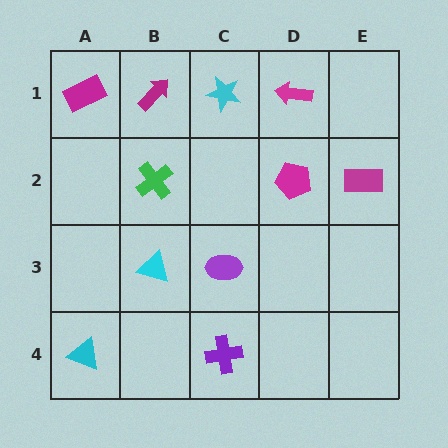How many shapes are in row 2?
3 shapes.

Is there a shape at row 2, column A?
No, that cell is empty.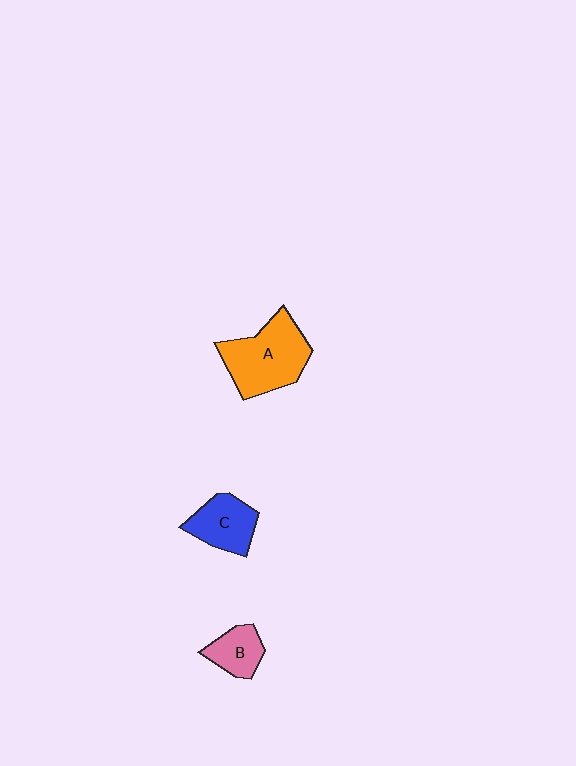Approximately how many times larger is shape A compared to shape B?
Approximately 2.2 times.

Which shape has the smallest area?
Shape B (pink).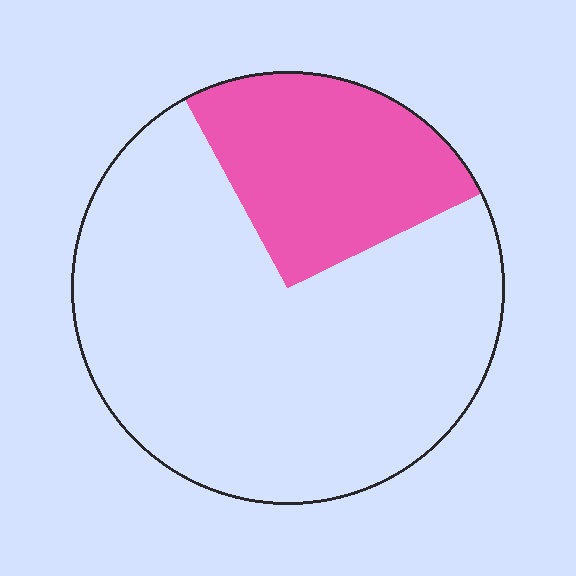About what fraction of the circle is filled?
About one quarter (1/4).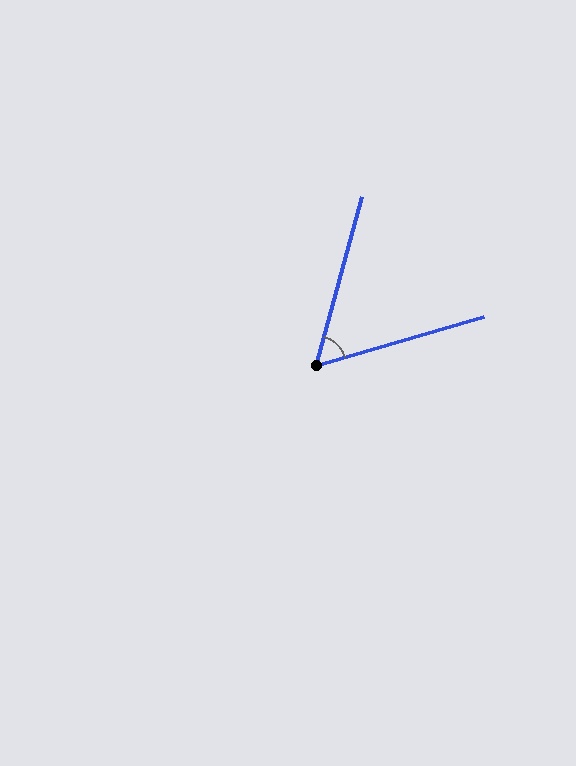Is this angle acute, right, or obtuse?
It is acute.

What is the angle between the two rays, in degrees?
Approximately 59 degrees.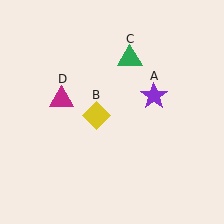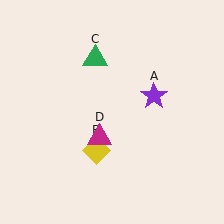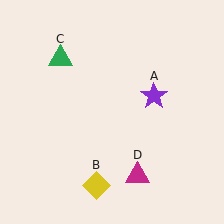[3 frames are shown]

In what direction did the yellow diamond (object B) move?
The yellow diamond (object B) moved down.